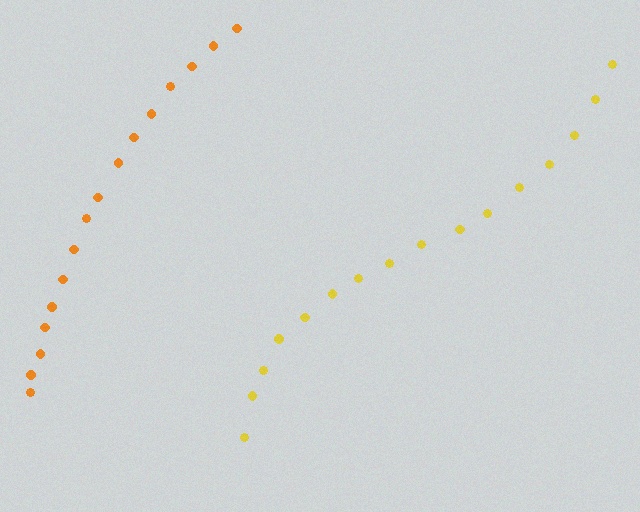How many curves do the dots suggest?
There are 2 distinct paths.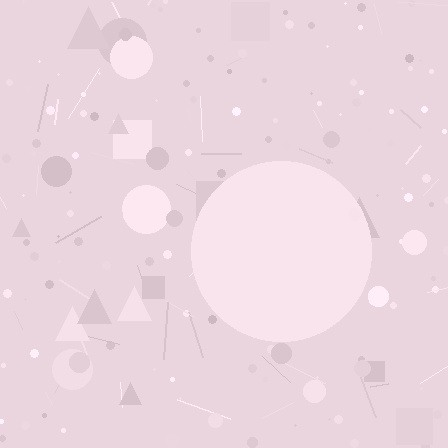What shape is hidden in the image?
A circle is hidden in the image.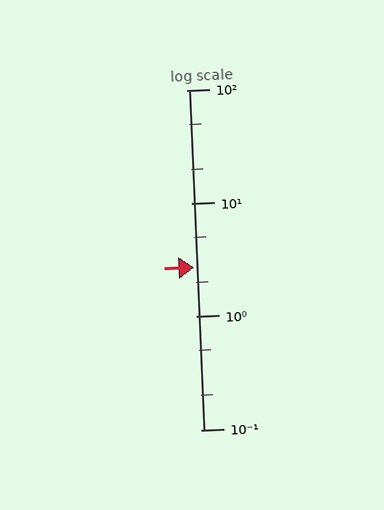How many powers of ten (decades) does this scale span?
The scale spans 3 decades, from 0.1 to 100.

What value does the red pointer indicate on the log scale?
The pointer indicates approximately 2.7.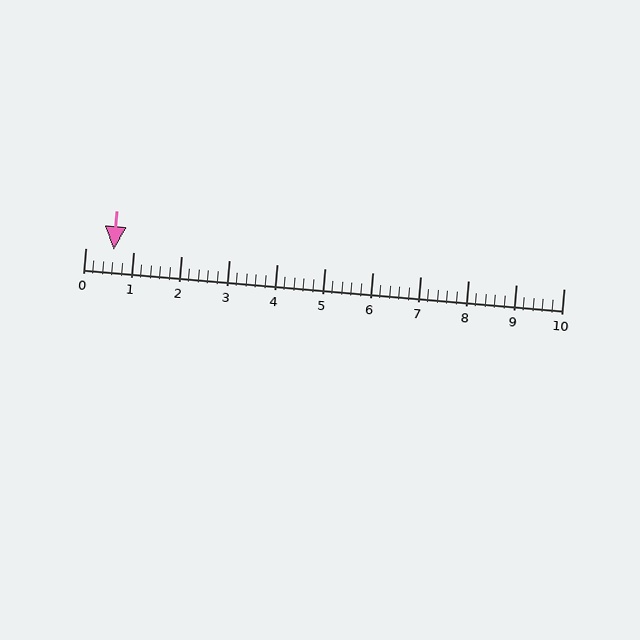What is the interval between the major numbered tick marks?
The major tick marks are spaced 1 units apart.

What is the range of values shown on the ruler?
The ruler shows values from 0 to 10.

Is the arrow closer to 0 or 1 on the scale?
The arrow is closer to 1.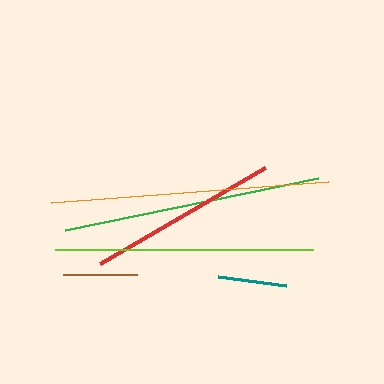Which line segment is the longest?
The orange line is the longest at approximately 278 pixels.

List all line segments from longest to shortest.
From longest to shortest: orange, lime, green, red, brown, teal.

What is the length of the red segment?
The red segment is approximately 191 pixels long.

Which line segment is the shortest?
The teal line is the shortest at approximately 68 pixels.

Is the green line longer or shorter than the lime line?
The lime line is longer than the green line.